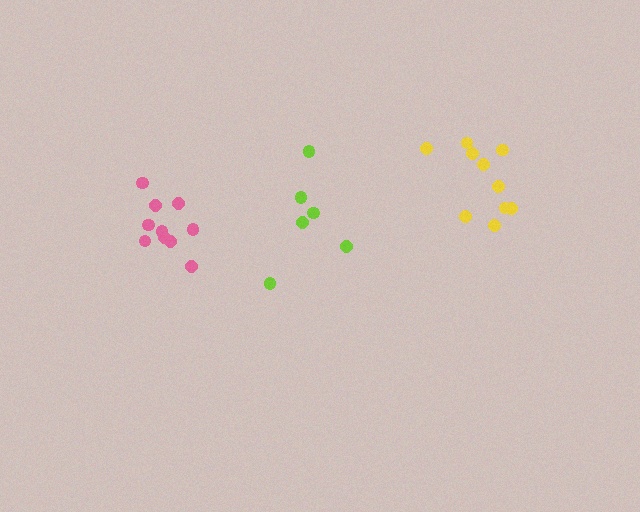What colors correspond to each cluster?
The clusters are colored: pink, lime, yellow.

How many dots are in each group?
Group 1: 10 dots, Group 2: 6 dots, Group 3: 10 dots (26 total).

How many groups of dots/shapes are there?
There are 3 groups.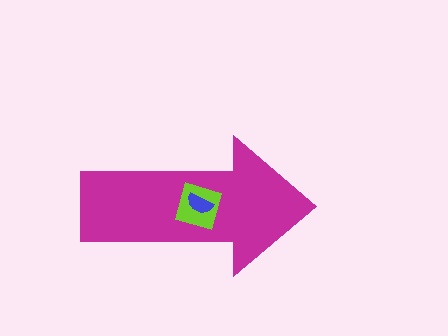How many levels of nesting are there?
3.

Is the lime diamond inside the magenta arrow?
Yes.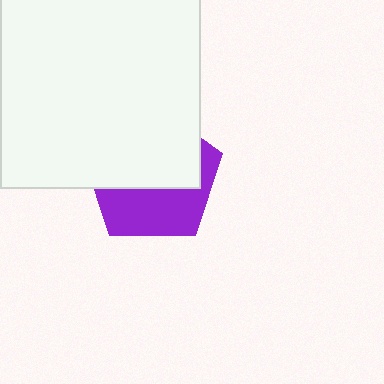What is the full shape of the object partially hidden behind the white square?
The partially hidden object is a purple pentagon.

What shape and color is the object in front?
The object in front is a white square.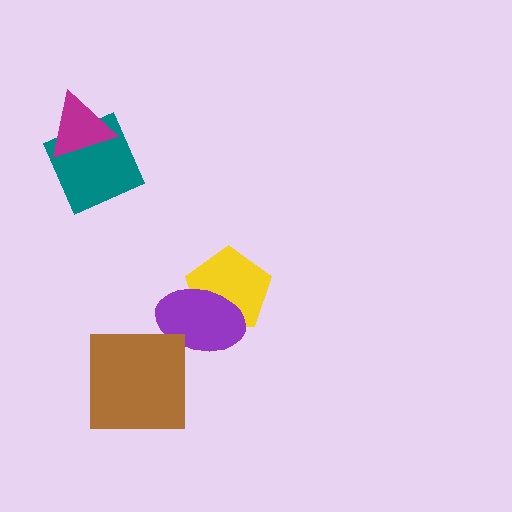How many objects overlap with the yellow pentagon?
1 object overlaps with the yellow pentagon.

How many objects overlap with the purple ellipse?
1 object overlaps with the purple ellipse.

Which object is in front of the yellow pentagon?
The purple ellipse is in front of the yellow pentagon.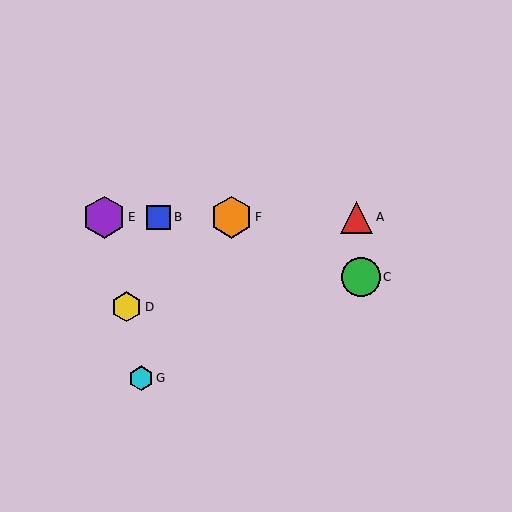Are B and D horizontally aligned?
No, B is at y≈217 and D is at y≈307.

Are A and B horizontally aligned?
Yes, both are at y≈217.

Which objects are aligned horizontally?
Objects A, B, E, F are aligned horizontally.